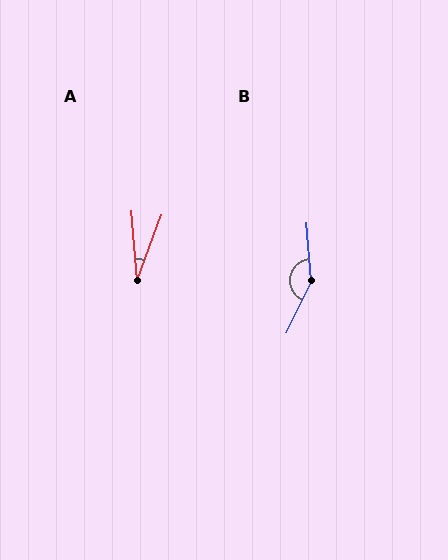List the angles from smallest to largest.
A (25°), B (149°).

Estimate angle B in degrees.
Approximately 149 degrees.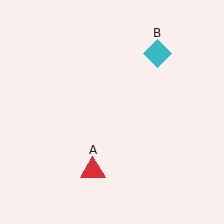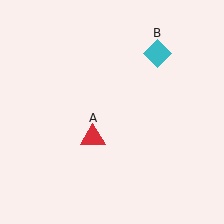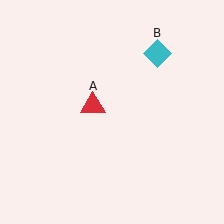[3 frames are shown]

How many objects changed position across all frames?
1 object changed position: red triangle (object A).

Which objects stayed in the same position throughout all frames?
Cyan diamond (object B) remained stationary.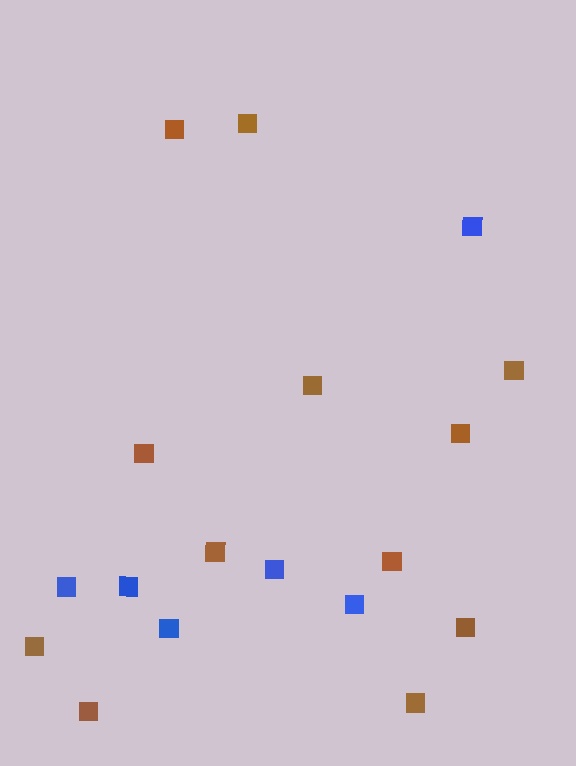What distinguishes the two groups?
There are 2 groups: one group of blue squares (6) and one group of brown squares (12).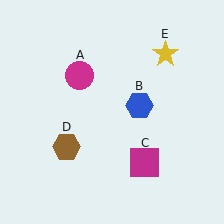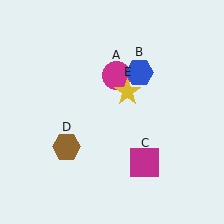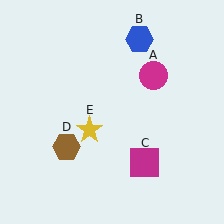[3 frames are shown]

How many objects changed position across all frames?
3 objects changed position: magenta circle (object A), blue hexagon (object B), yellow star (object E).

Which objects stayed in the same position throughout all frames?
Magenta square (object C) and brown hexagon (object D) remained stationary.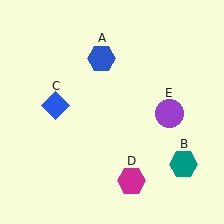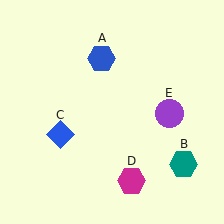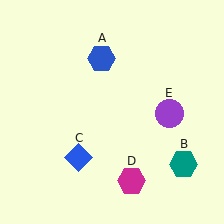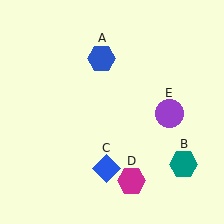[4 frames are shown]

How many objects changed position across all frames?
1 object changed position: blue diamond (object C).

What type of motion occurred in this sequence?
The blue diamond (object C) rotated counterclockwise around the center of the scene.